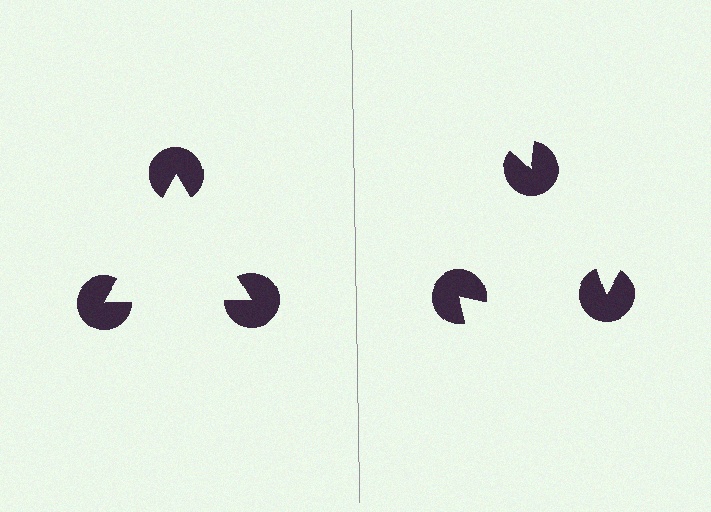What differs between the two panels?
The pac-man discs are positioned identically on both sides; only the wedge orientations differ. On the left they align to a triangle; on the right they are misaligned.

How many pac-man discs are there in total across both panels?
6 — 3 on each side.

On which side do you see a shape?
An illusory triangle appears on the left side. On the right side the wedge cuts are rotated, so no coherent shape forms.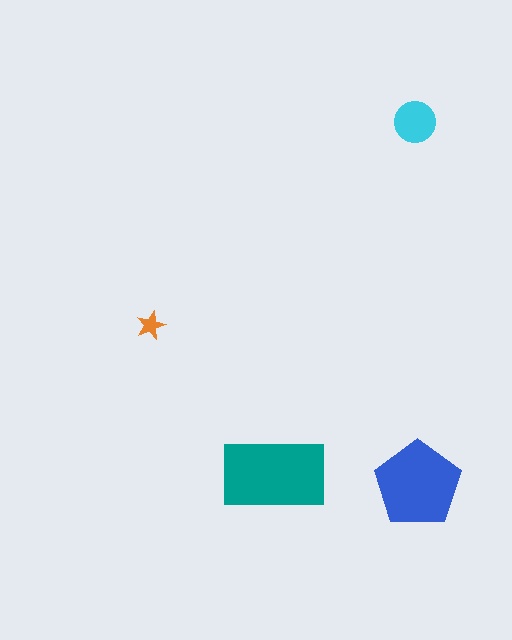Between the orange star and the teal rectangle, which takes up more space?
The teal rectangle.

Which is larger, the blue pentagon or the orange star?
The blue pentagon.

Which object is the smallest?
The orange star.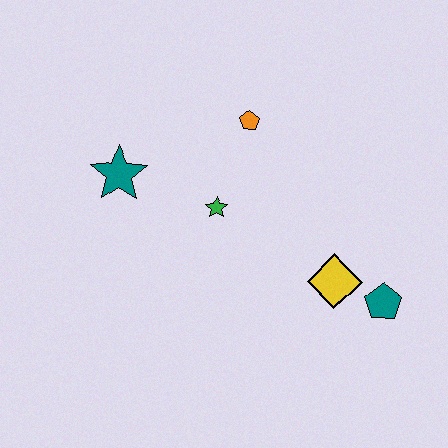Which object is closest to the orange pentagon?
The green star is closest to the orange pentagon.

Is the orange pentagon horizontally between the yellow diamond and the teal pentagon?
No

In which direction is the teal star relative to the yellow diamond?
The teal star is to the left of the yellow diamond.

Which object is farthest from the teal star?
The teal pentagon is farthest from the teal star.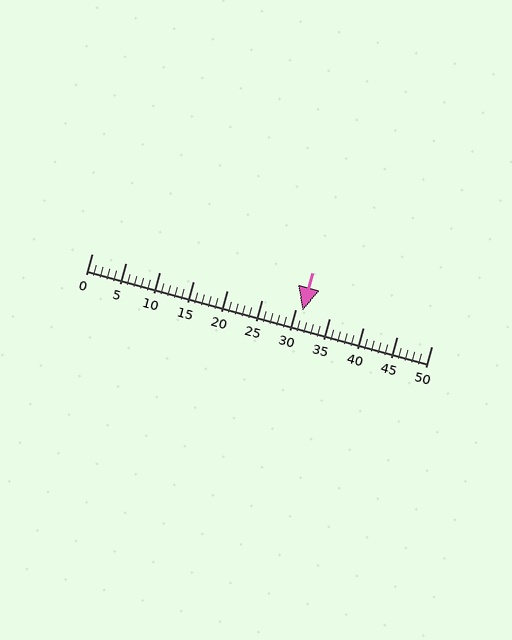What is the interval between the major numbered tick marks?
The major tick marks are spaced 5 units apart.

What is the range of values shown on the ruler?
The ruler shows values from 0 to 50.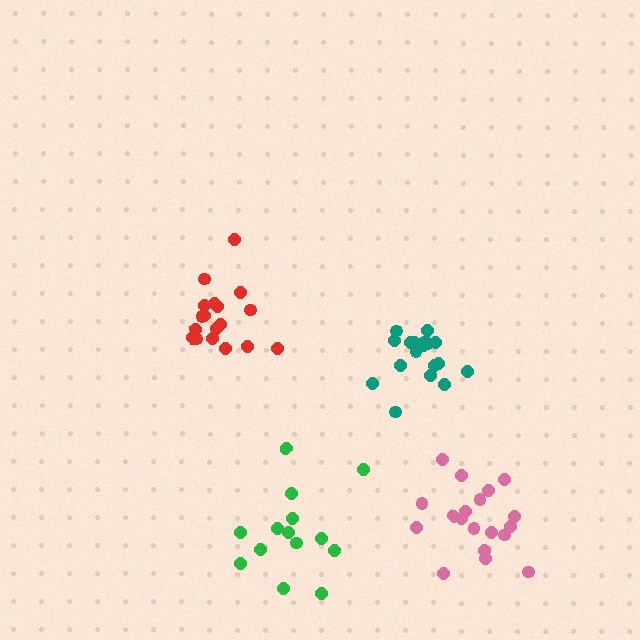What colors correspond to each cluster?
The clusters are colored: green, teal, pink, red.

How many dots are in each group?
Group 1: 14 dots, Group 2: 18 dots, Group 3: 19 dots, Group 4: 18 dots (69 total).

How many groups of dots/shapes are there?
There are 4 groups.